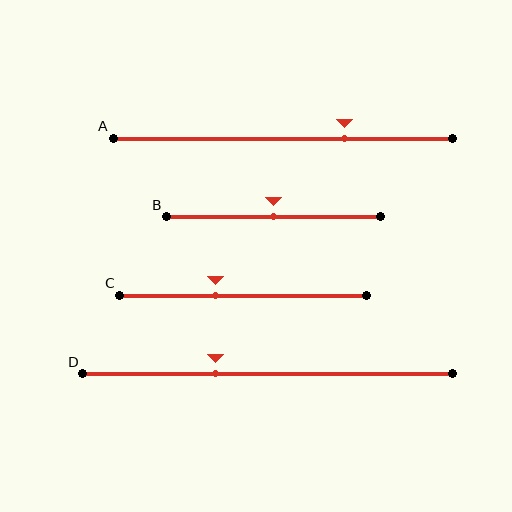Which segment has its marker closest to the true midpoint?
Segment B has its marker closest to the true midpoint.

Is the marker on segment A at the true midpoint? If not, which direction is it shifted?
No, the marker on segment A is shifted to the right by about 18% of the segment length.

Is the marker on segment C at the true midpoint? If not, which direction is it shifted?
No, the marker on segment C is shifted to the left by about 11% of the segment length.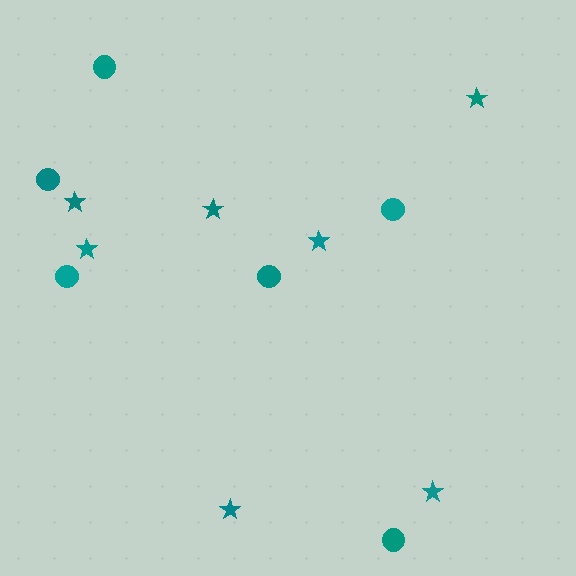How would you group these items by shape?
There are 2 groups: one group of stars (7) and one group of circles (6).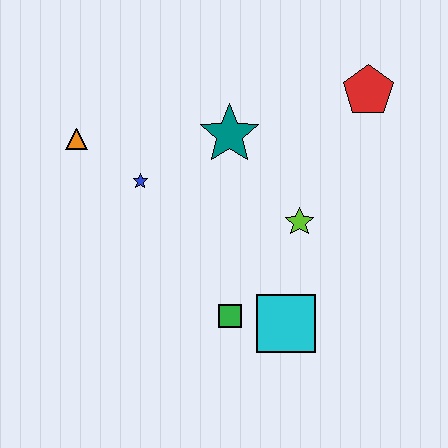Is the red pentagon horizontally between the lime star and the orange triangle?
No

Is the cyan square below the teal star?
Yes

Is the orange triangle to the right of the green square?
No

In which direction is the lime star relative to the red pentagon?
The lime star is below the red pentagon.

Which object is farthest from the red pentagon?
The orange triangle is farthest from the red pentagon.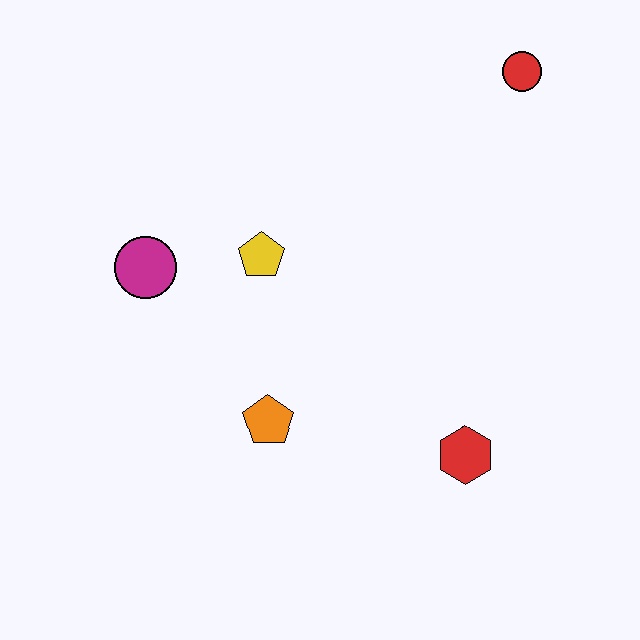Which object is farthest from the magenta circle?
The red circle is farthest from the magenta circle.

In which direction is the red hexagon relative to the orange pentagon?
The red hexagon is to the right of the orange pentagon.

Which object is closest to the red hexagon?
The orange pentagon is closest to the red hexagon.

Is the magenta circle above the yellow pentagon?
No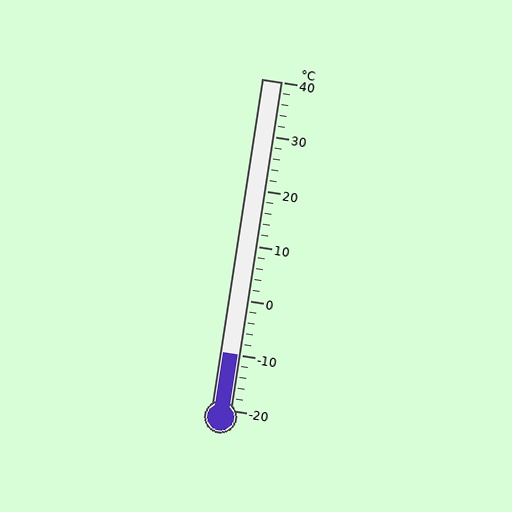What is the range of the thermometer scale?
The thermometer scale ranges from -20°C to 40°C.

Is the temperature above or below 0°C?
The temperature is below 0°C.